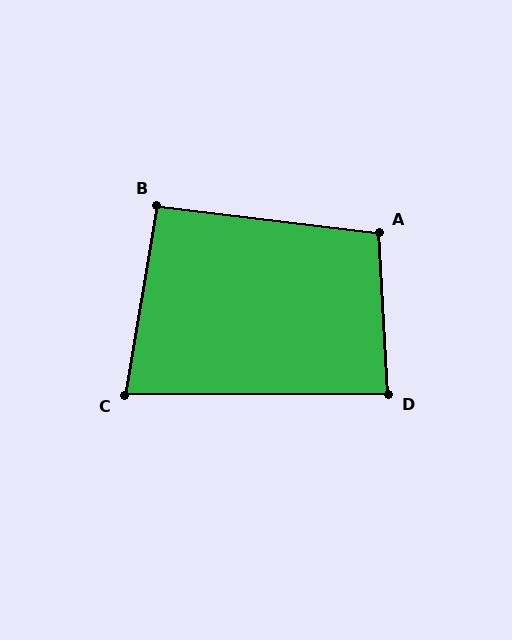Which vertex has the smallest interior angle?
C, at approximately 80 degrees.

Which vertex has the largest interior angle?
A, at approximately 100 degrees.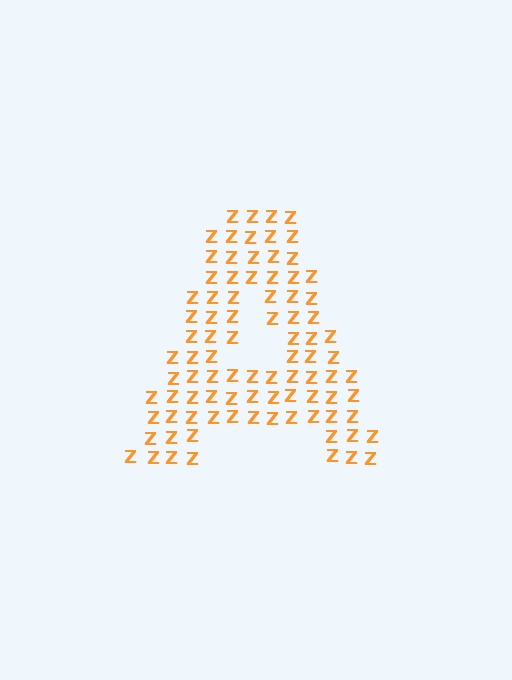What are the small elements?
The small elements are letter Z's.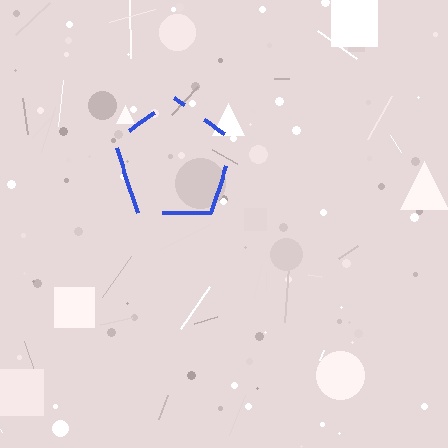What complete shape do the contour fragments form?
The contour fragments form a pentagon.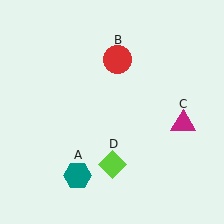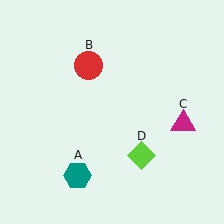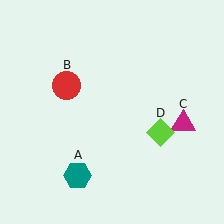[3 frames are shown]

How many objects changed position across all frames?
2 objects changed position: red circle (object B), lime diamond (object D).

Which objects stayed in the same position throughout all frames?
Teal hexagon (object A) and magenta triangle (object C) remained stationary.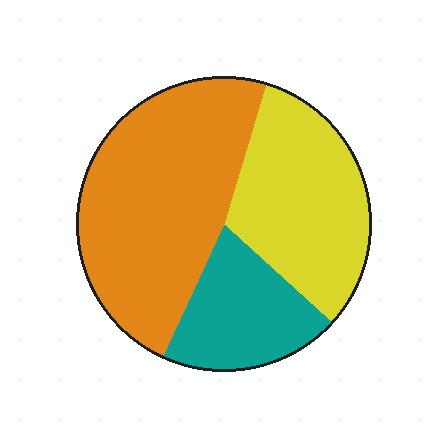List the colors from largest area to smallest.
From largest to smallest: orange, yellow, teal.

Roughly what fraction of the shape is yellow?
Yellow takes up about one third (1/3) of the shape.